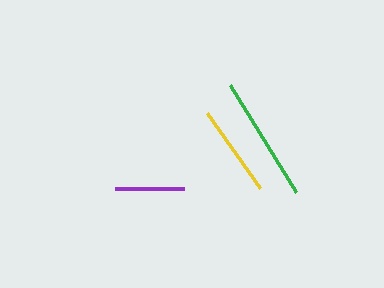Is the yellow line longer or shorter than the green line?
The green line is longer than the yellow line.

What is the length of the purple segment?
The purple segment is approximately 69 pixels long.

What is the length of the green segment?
The green segment is approximately 126 pixels long.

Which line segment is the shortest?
The purple line is the shortest at approximately 69 pixels.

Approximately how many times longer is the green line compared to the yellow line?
The green line is approximately 1.4 times the length of the yellow line.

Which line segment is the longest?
The green line is the longest at approximately 126 pixels.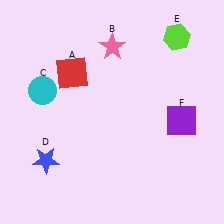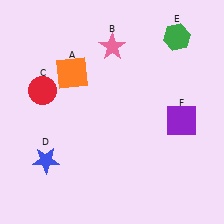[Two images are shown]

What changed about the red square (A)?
In Image 1, A is red. In Image 2, it changed to orange.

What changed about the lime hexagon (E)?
In Image 1, E is lime. In Image 2, it changed to green.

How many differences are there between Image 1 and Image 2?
There are 3 differences between the two images.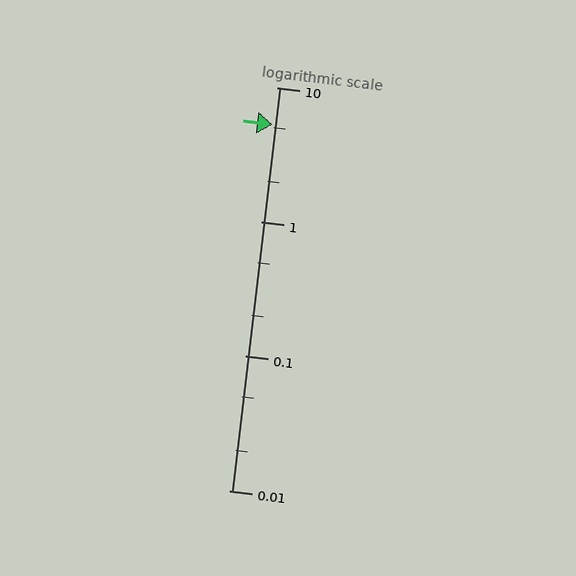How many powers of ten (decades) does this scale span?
The scale spans 3 decades, from 0.01 to 10.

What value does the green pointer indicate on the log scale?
The pointer indicates approximately 5.3.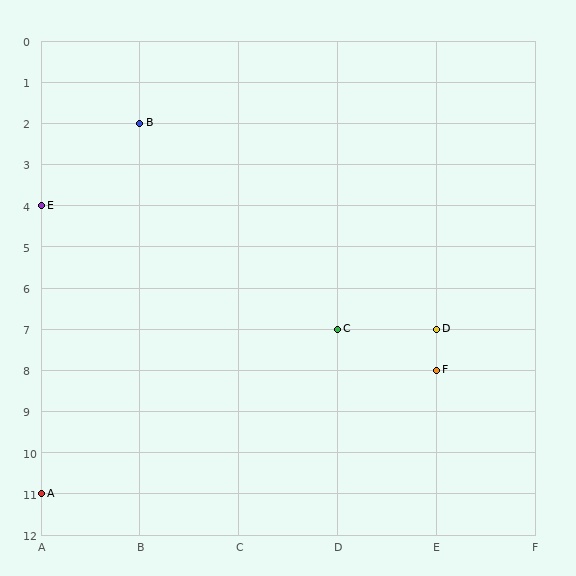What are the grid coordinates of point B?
Point B is at grid coordinates (B, 2).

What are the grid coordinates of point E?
Point E is at grid coordinates (A, 4).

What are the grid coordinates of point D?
Point D is at grid coordinates (E, 7).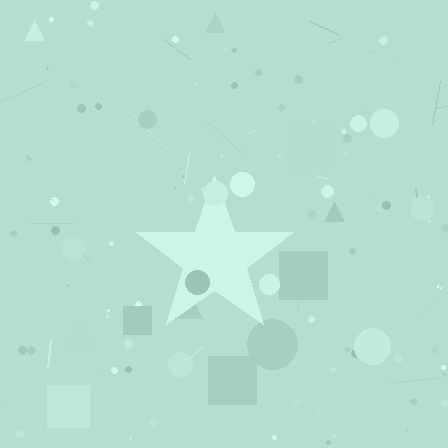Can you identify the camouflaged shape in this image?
The camouflaged shape is a star.